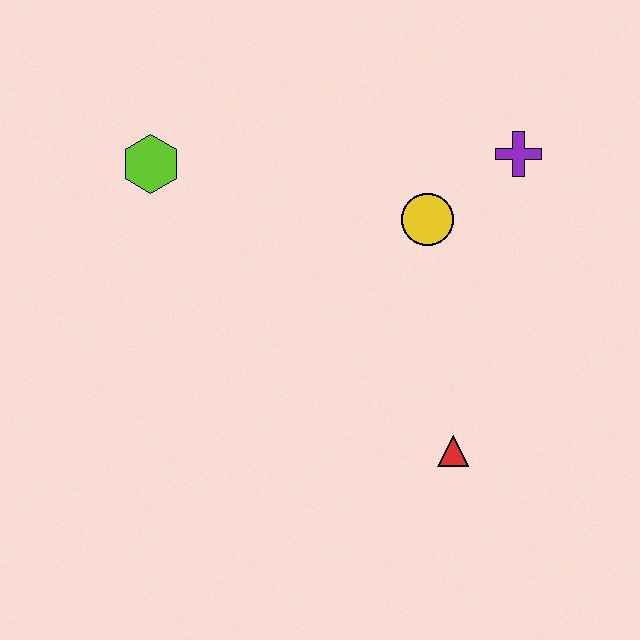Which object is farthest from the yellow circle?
The lime hexagon is farthest from the yellow circle.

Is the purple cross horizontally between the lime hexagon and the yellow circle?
No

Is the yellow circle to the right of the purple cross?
No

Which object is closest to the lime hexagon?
The yellow circle is closest to the lime hexagon.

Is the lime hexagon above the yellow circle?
Yes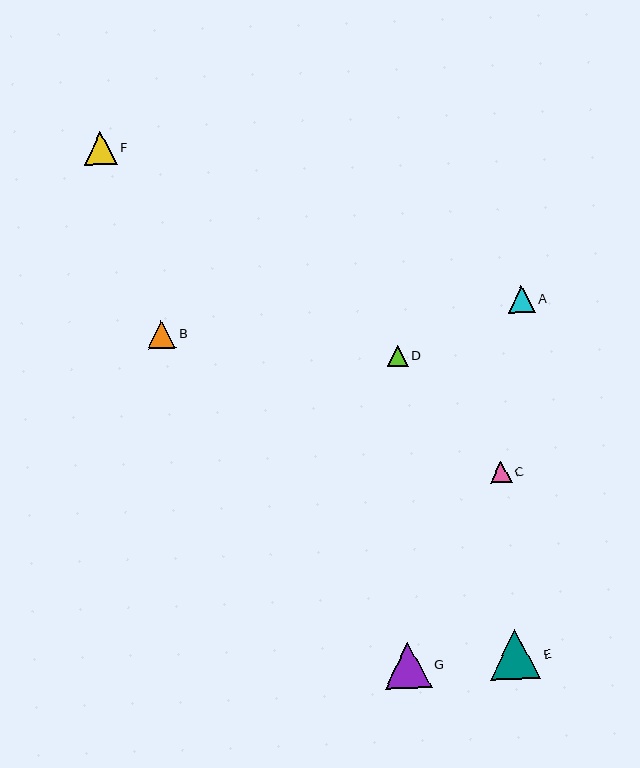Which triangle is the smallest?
Triangle D is the smallest with a size of approximately 21 pixels.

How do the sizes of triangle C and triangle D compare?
Triangle C and triangle D are approximately the same size.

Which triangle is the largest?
Triangle E is the largest with a size of approximately 50 pixels.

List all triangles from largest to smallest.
From largest to smallest: E, G, F, B, A, C, D.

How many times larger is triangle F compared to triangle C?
Triangle F is approximately 1.5 times the size of triangle C.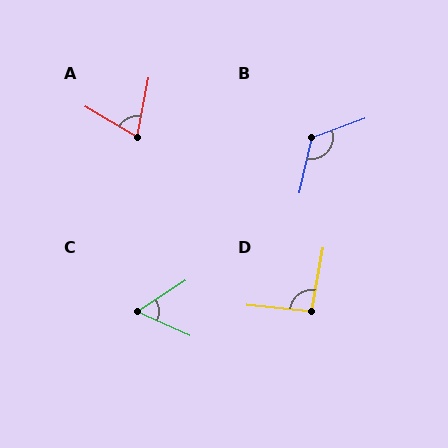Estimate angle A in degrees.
Approximately 71 degrees.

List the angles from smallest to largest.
C (58°), A (71°), D (94°), B (122°).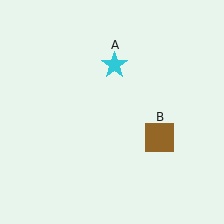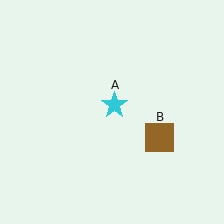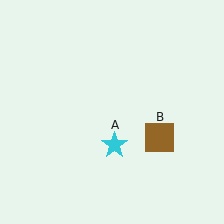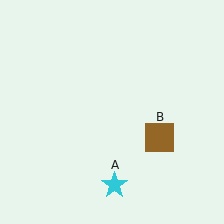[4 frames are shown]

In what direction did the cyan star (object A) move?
The cyan star (object A) moved down.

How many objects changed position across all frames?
1 object changed position: cyan star (object A).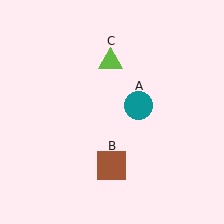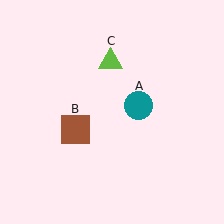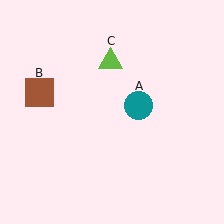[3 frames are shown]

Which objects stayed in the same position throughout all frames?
Teal circle (object A) and lime triangle (object C) remained stationary.